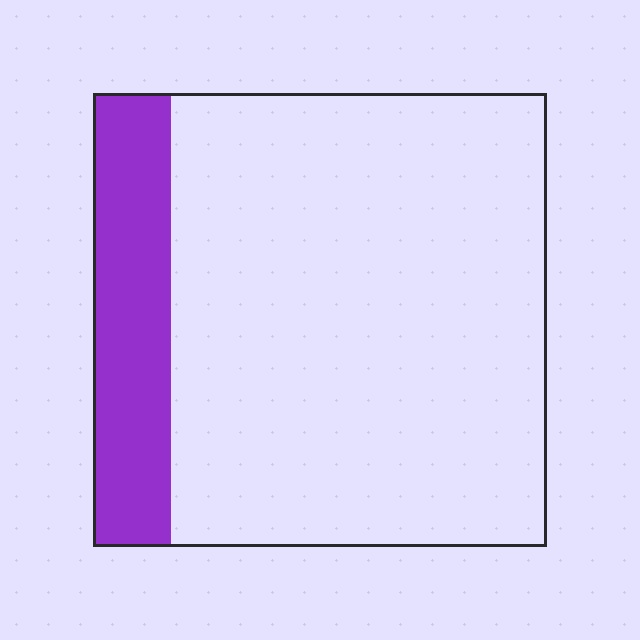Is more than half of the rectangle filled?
No.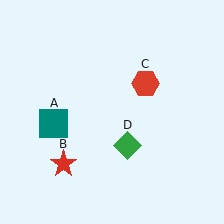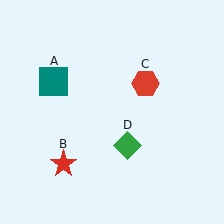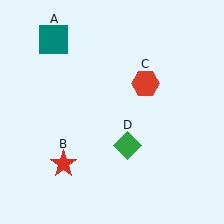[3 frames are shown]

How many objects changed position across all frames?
1 object changed position: teal square (object A).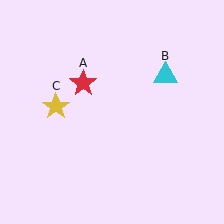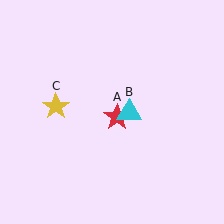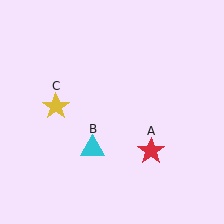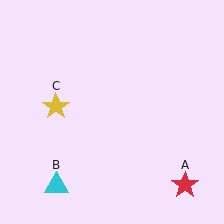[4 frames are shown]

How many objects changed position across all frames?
2 objects changed position: red star (object A), cyan triangle (object B).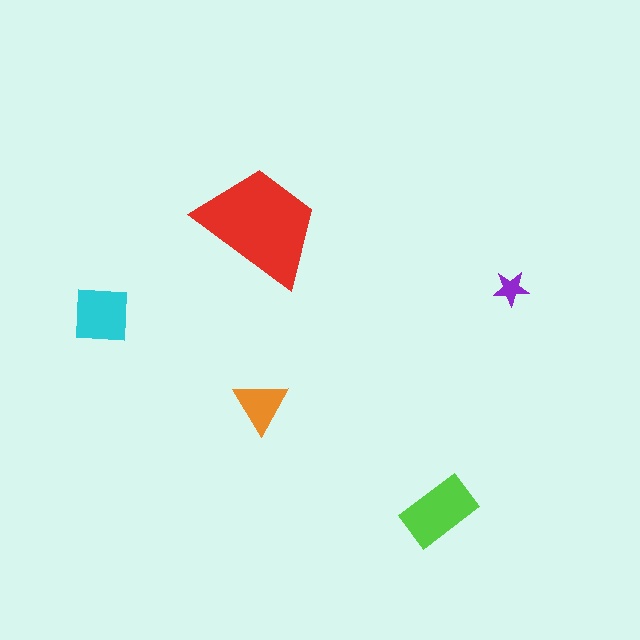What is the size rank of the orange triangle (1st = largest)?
4th.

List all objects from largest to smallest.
The red trapezoid, the lime rectangle, the cyan square, the orange triangle, the purple star.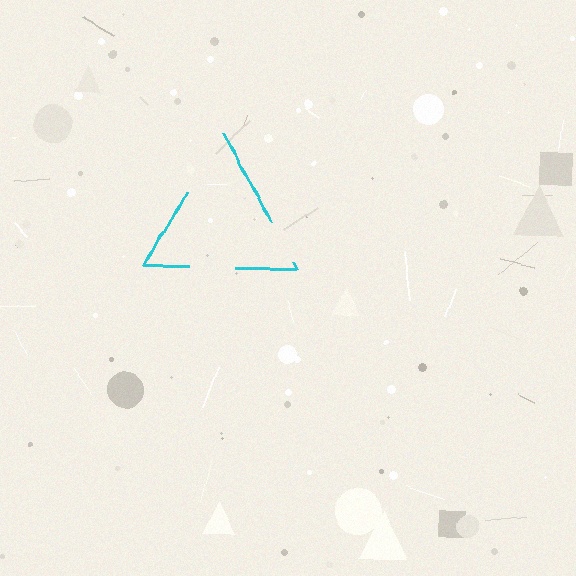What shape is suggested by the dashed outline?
The dashed outline suggests a triangle.